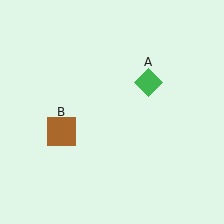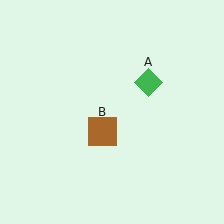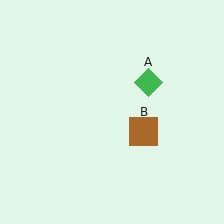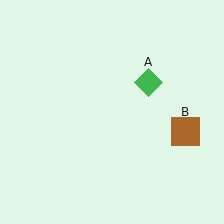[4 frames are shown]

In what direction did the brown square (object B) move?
The brown square (object B) moved right.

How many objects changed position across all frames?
1 object changed position: brown square (object B).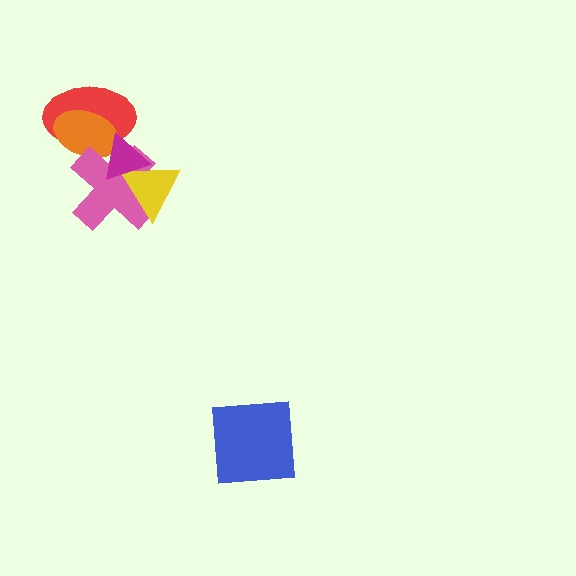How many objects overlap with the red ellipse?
3 objects overlap with the red ellipse.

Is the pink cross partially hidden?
Yes, it is partially covered by another shape.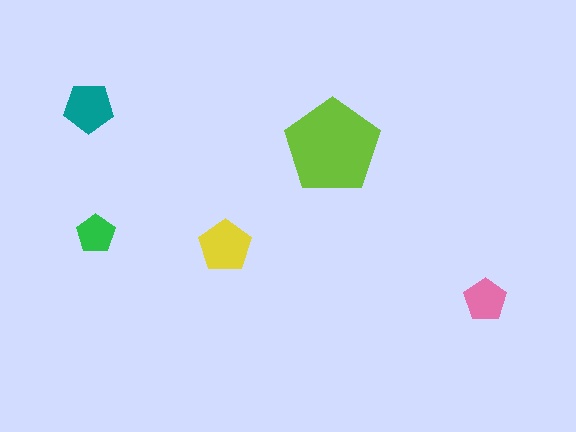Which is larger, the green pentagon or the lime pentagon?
The lime one.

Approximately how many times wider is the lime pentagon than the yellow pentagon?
About 2 times wider.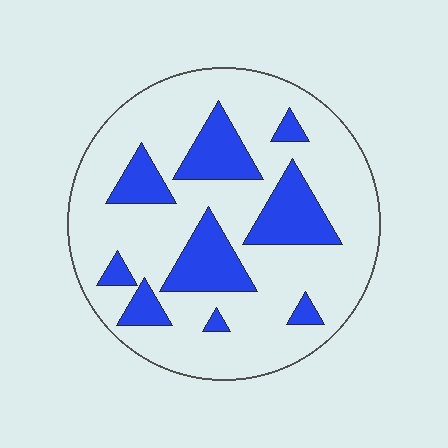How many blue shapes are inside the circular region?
9.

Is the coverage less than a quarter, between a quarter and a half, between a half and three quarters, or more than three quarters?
Less than a quarter.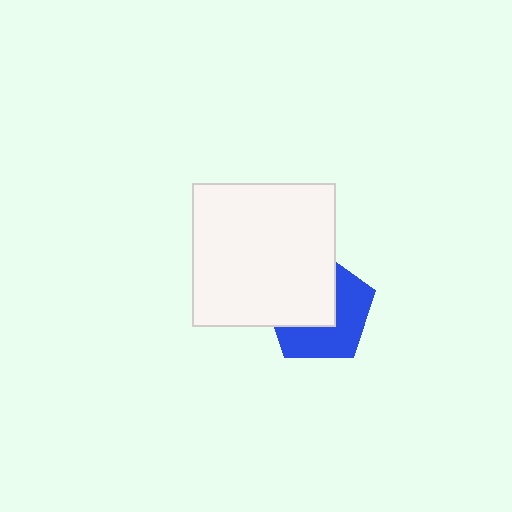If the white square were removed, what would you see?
You would see the complete blue pentagon.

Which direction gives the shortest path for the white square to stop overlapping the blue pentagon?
Moving toward the upper-left gives the shortest separation.